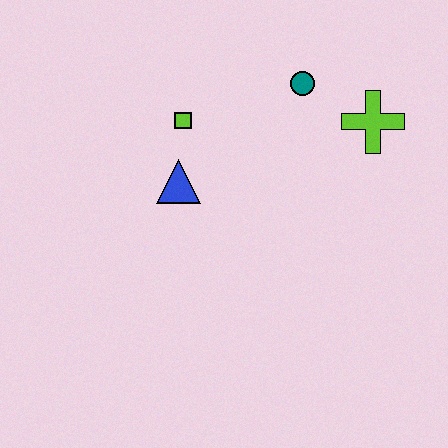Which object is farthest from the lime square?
The lime cross is farthest from the lime square.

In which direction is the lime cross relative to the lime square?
The lime cross is to the right of the lime square.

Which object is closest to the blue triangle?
The lime square is closest to the blue triangle.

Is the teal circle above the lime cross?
Yes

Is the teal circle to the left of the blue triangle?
No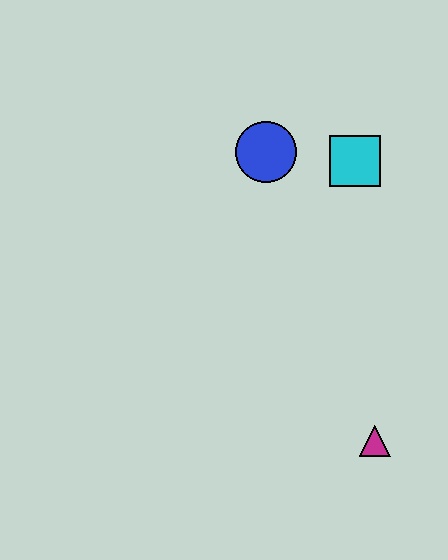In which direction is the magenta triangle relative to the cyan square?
The magenta triangle is below the cyan square.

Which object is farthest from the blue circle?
The magenta triangle is farthest from the blue circle.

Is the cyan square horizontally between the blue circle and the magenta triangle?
Yes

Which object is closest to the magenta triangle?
The cyan square is closest to the magenta triangle.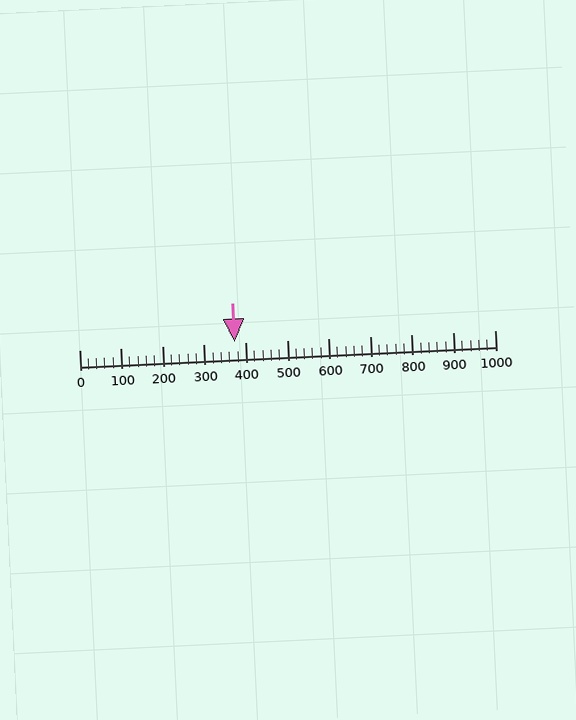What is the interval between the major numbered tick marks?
The major tick marks are spaced 100 units apart.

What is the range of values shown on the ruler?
The ruler shows values from 0 to 1000.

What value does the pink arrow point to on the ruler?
The pink arrow points to approximately 374.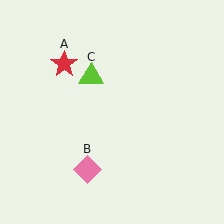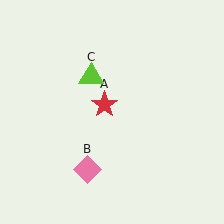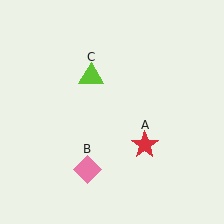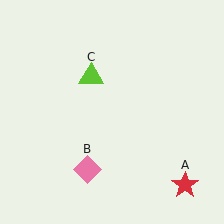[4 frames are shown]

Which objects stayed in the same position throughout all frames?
Pink diamond (object B) and lime triangle (object C) remained stationary.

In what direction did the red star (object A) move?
The red star (object A) moved down and to the right.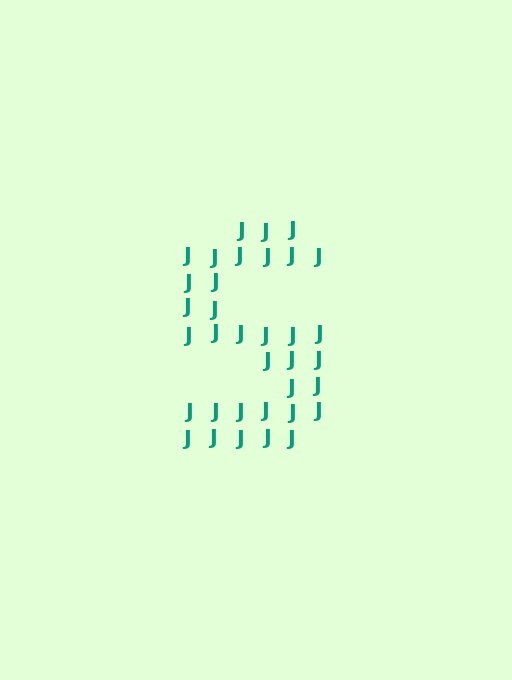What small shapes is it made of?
It is made of small letter J's.